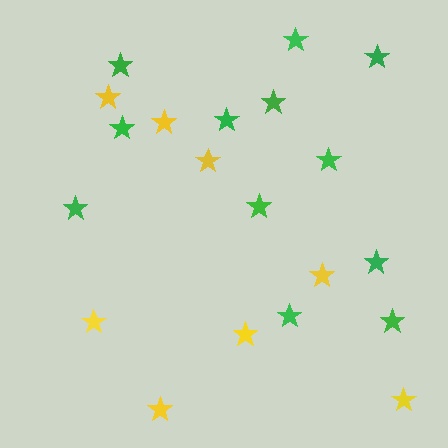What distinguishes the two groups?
There are 2 groups: one group of yellow stars (8) and one group of green stars (12).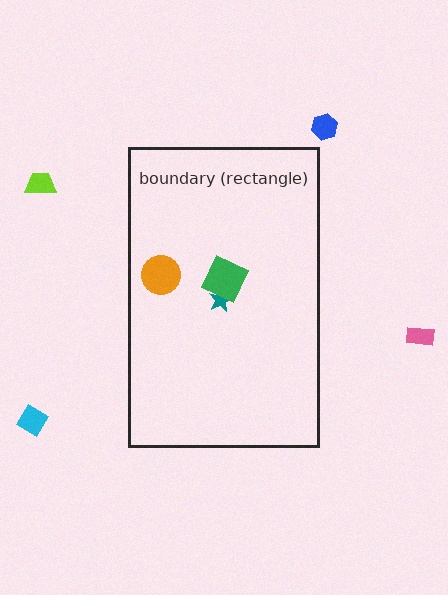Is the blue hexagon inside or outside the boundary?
Outside.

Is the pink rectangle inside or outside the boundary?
Outside.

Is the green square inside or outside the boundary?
Inside.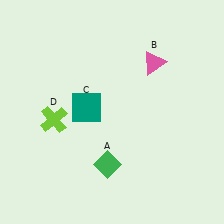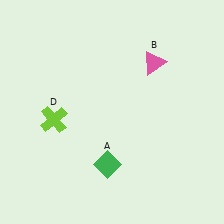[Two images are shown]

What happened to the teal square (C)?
The teal square (C) was removed in Image 2. It was in the top-left area of Image 1.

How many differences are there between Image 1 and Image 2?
There is 1 difference between the two images.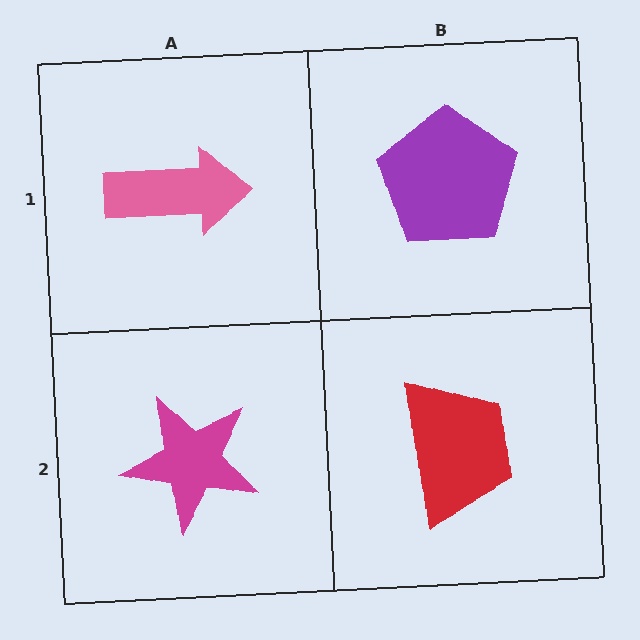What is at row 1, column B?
A purple pentagon.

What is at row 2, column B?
A red trapezoid.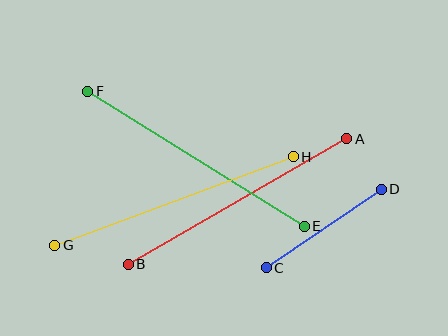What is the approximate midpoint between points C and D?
The midpoint is at approximately (324, 228) pixels.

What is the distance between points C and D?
The distance is approximately 139 pixels.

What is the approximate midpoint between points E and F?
The midpoint is at approximately (196, 159) pixels.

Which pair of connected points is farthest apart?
Points E and F are farthest apart.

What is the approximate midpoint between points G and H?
The midpoint is at approximately (174, 201) pixels.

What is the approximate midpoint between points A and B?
The midpoint is at approximately (237, 201) pixels.